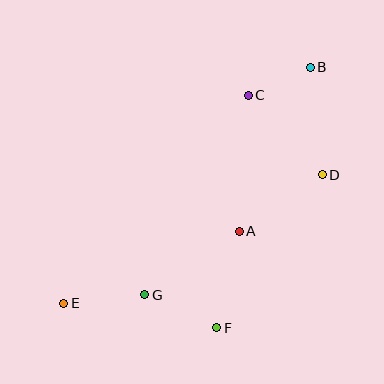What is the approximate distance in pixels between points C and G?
The distance between C and G is approximately 225 pixels.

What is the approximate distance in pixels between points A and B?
The distance between A and B is approximately 179 pixels.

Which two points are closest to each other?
Points B and C are closest to each other.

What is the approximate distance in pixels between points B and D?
The distance between B and D is approximately 108 pixels.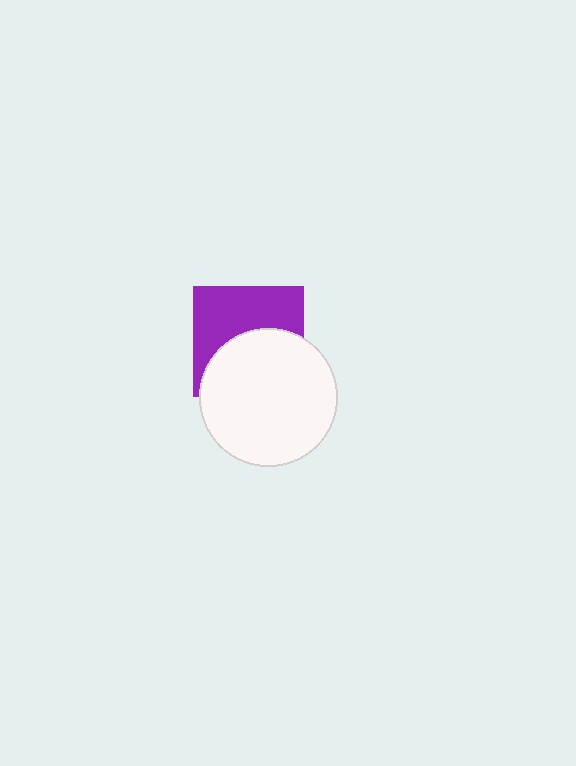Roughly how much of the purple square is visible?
About half of it is visible (roughly 50%).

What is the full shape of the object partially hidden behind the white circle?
The partially hidden object is a purple square.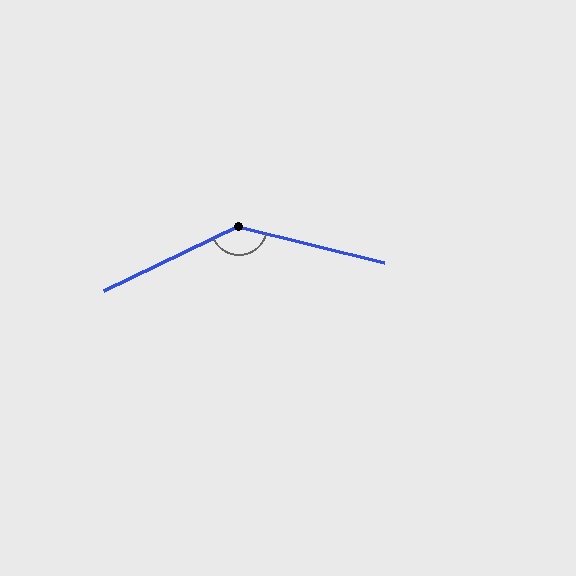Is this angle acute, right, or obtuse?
It is obtuse.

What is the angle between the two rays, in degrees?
Approximately 141 degrees.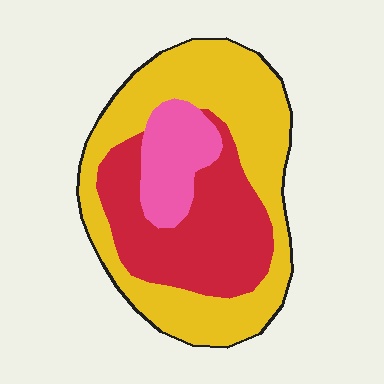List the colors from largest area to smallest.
From largest to smallest: yellow, red, pink.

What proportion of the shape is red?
Red takes up between a third and a half of the shape.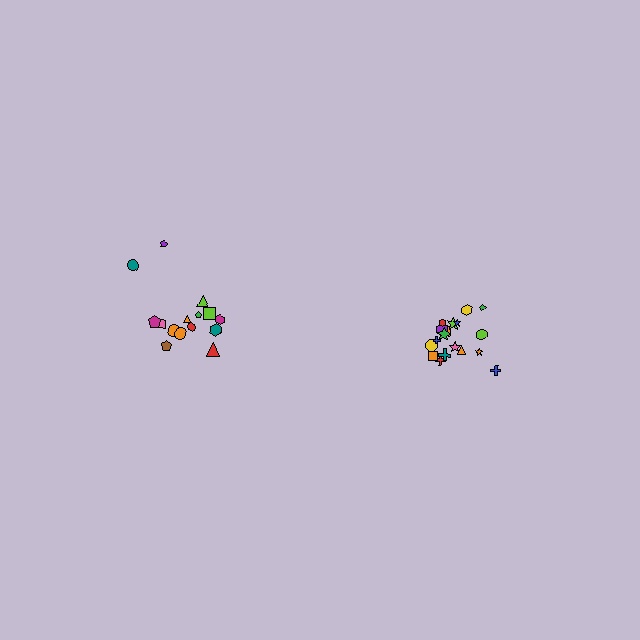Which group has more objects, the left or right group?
The right group.